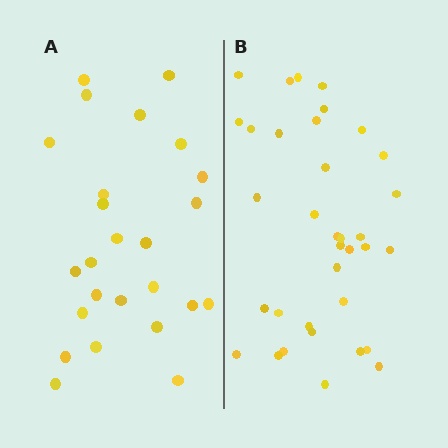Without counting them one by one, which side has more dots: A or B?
Region B (the right region) has more dots.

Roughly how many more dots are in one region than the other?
Region B has roughly 10 or so more dots than region A.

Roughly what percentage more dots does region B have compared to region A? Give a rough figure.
About 40% more.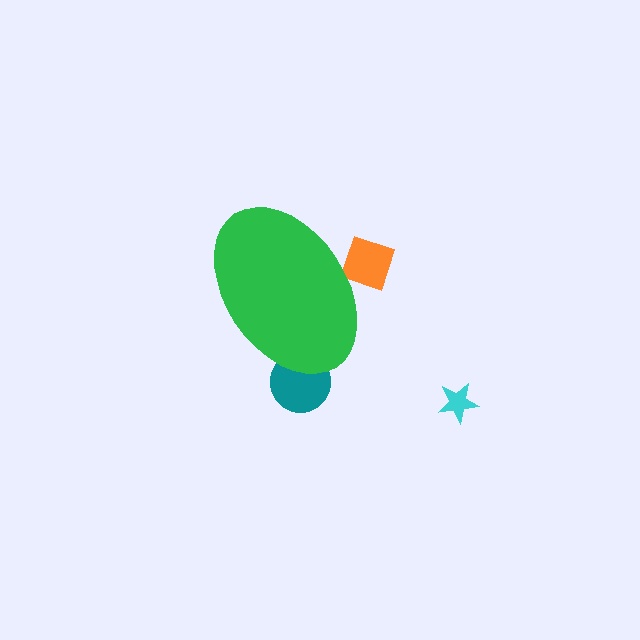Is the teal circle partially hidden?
Yes, the teal circle is partially hidden behind the green ellipse.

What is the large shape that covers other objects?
A green ellipse.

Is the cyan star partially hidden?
No, the cyan star is fully visible.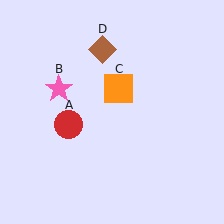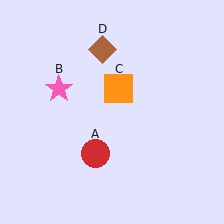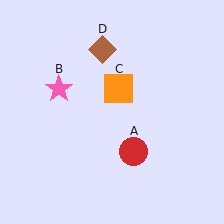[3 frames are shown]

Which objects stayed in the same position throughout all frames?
Pink star (object B) and orange square (object C) and brown diamond (object D) remained stationary.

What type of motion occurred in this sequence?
The red circle (object A) rotated counterclockwise around the center of the scene.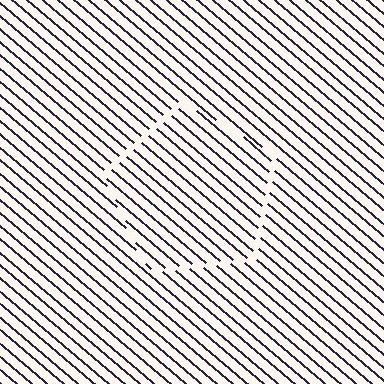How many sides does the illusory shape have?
5 sides — the line-ends trace a pentagon.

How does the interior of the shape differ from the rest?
The interior of the shape contains the same grating, shifted by half a period — the contour is defined by the phase discontinuity where line-ends from the inner and outer gratings abut.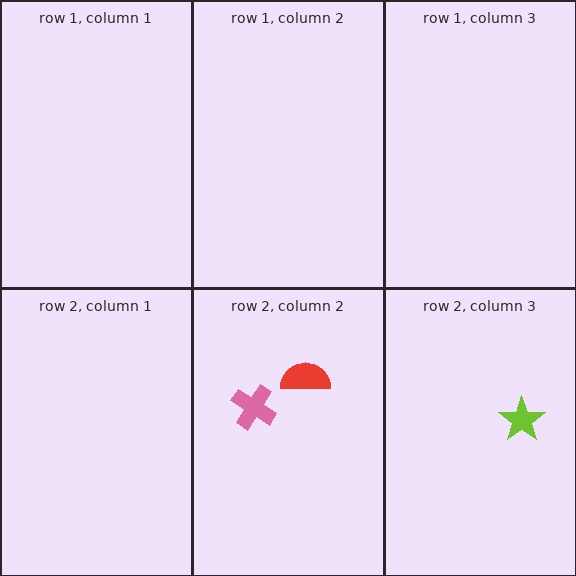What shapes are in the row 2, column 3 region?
The lime star.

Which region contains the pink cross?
The row 2, column 2 region.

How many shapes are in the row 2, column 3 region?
1.